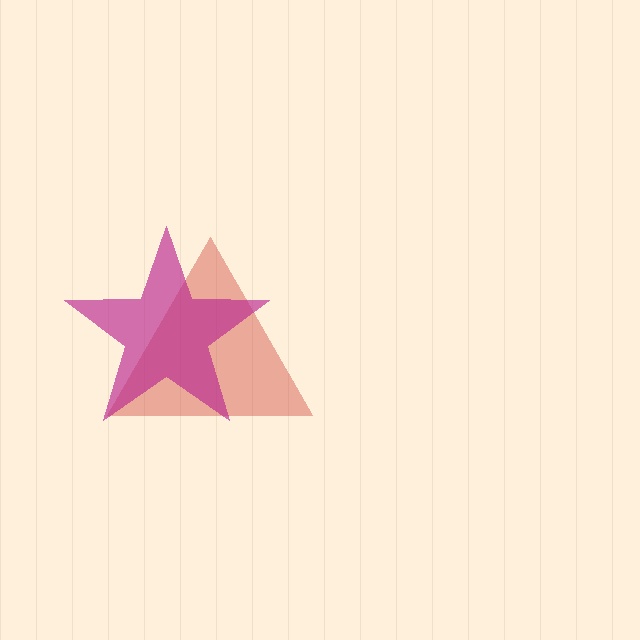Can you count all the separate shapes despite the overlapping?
Yes, there are 2 separate shapes.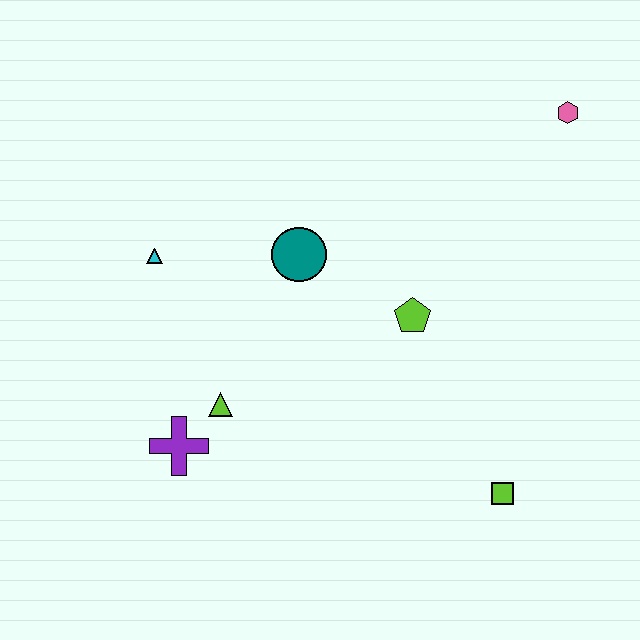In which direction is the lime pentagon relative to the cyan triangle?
The lime pentagon is to the right of the cyan triangle.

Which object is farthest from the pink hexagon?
The purple cross is farthest from the pink hexagon.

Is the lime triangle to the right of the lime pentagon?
No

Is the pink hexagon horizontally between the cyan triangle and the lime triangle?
No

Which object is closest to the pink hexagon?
The lime pentagon is closest to the pink hexagon.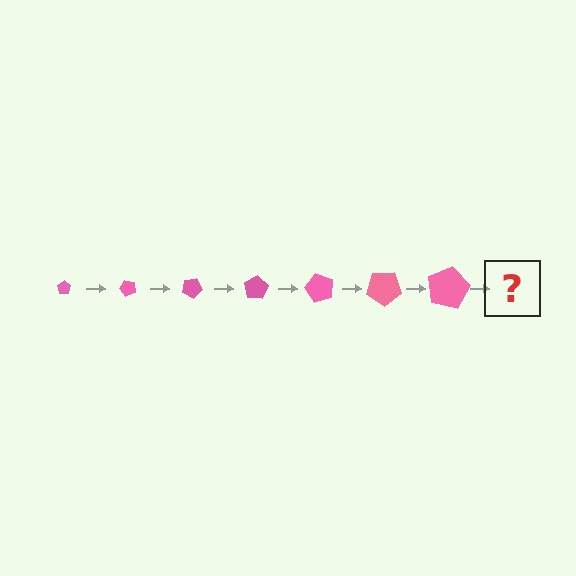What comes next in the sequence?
The next element should be a pentagon, larger than the previous one and rotated 350 degrees from the start.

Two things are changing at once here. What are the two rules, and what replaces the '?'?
The two rules are that the pentagon grows larger each step and it rotates 50 degrees each step. The '?' should be a pentagon, larger than the previous one and rotated 350 degrees from the start.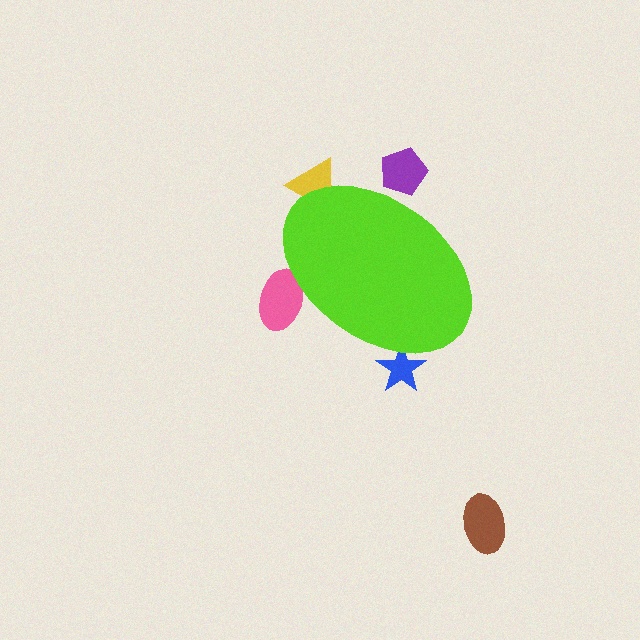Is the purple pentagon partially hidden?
Yes, the purple pentagon is partially hidden behind the lime ellipse.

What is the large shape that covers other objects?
A lime ellipse.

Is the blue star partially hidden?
Yes, the blue star is partially hidden behind the lime ellipse.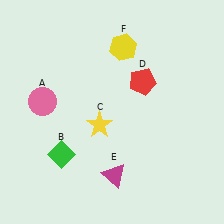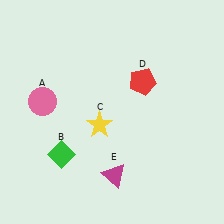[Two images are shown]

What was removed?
The yellow hexagon (F) was removed in Image 2.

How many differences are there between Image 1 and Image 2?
There is 1 difference between the two images.